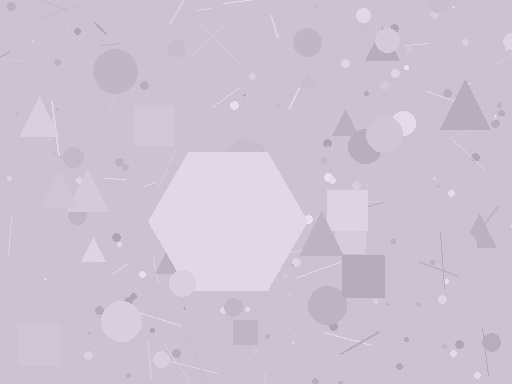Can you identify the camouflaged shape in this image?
The camouflaged shape is a hexagon.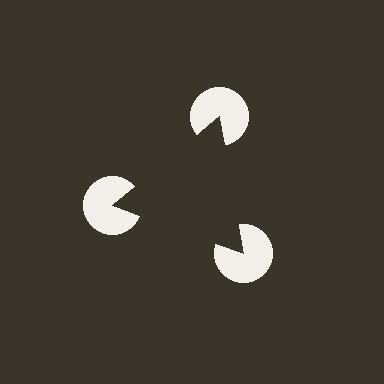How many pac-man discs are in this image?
There are 3 — one at each vertex of the illusory triangle.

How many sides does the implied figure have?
3 sides.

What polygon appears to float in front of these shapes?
An illusory triangle — its edges are inferred from the aligned wedge cuts in the pac-man discs, not physically drawn.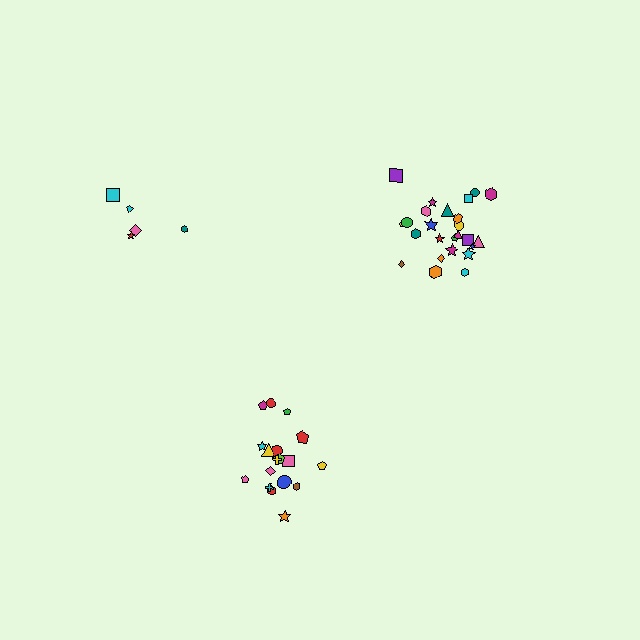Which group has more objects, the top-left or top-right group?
The top-right group.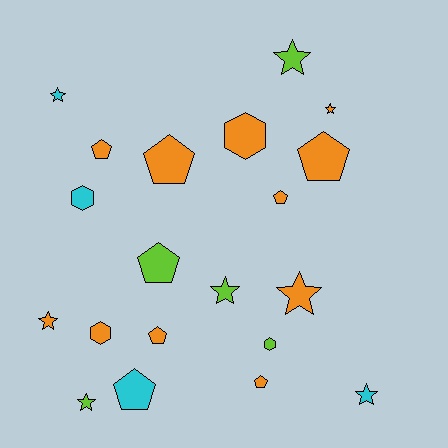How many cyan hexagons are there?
There is 1 cyan hexagon.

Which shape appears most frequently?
Pentagon, with 8 objects.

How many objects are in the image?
There are 20 objects.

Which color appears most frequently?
Orange, with 11 objects.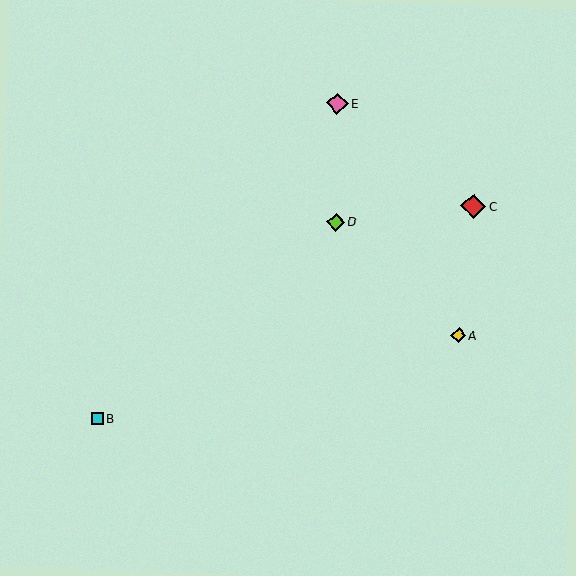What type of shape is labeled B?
Shape B is a cyan square.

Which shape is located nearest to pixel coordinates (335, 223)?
The lime diamond (labeled D) at (336, 222) is nearest to that location.